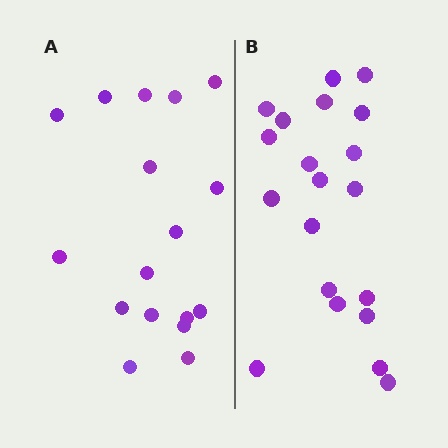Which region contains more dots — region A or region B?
Region B (the right region) has more dots.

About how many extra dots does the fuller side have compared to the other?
Region B has just a few more — roughly 2 or 3 more dots than region A.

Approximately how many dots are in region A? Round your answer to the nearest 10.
About 20 dots. (The exact count is 17, which rounds to 20.)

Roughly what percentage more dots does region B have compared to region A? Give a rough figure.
About 20% more.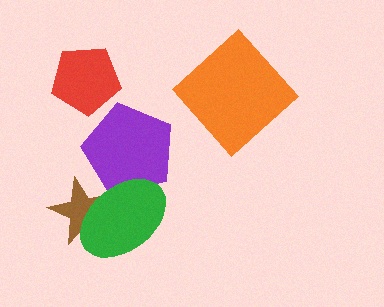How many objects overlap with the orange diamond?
0 objects overlap with the orange diamond.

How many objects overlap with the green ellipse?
2 objects overlap with the green ellipse.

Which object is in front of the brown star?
The green ellipse is in front of the brown star.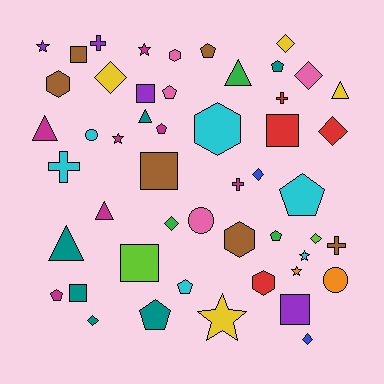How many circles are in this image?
There are 3 circles.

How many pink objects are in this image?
There are 4 pink objects.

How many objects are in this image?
There are 50 objects.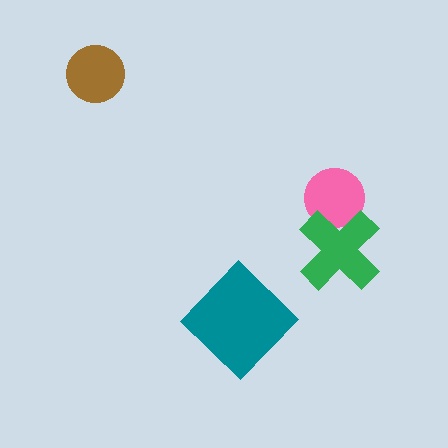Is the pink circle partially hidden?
Yes, it is partially covered by another shape.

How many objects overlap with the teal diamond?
0 objects overlap with the teal diamond.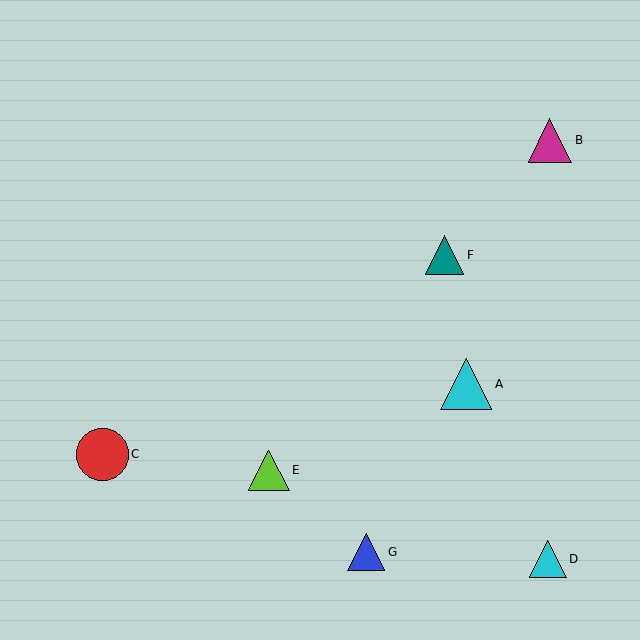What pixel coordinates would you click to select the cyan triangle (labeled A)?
Click at (466, 384) to select the cyan triangle A.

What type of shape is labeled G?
Shape G is a blue triangle.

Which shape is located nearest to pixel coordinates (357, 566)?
The blue triangle (labeled G) at (366, 552) is nearest to that location.